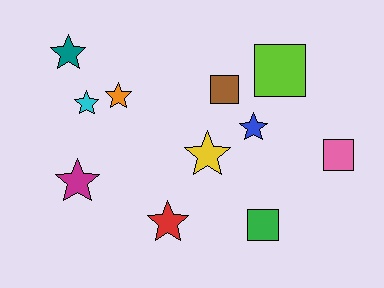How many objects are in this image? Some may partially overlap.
There are 11 objects.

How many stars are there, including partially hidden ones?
There are 7 stars.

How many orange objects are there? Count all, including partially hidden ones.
There is 1 orange object.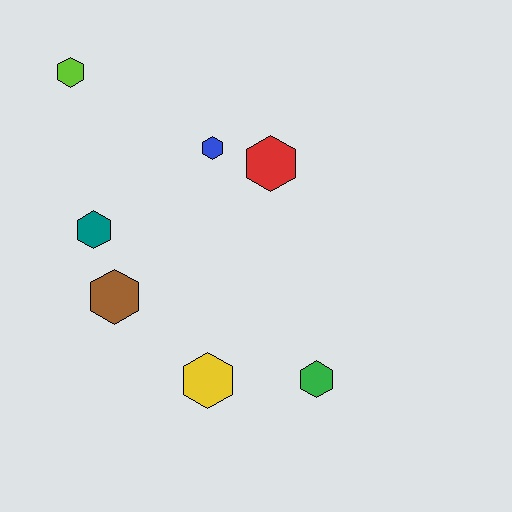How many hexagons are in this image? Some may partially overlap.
There are 7 hexagons.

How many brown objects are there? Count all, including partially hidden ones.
There is 1 brown object.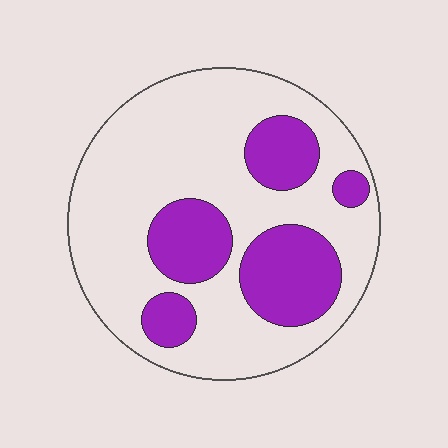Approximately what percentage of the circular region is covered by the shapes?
Approximately 30%.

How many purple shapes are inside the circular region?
5.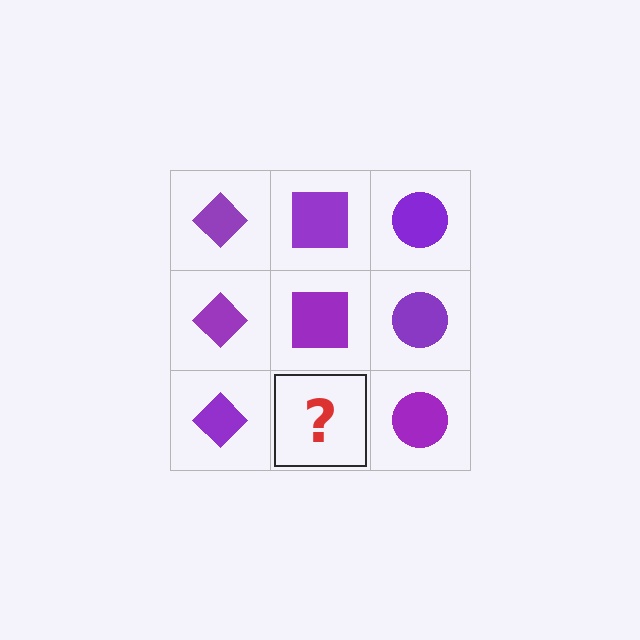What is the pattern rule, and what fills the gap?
The rule is that each column has a consistent shape. The gap should be filled with a purple square.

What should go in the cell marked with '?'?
The missing cell should contain a purple square.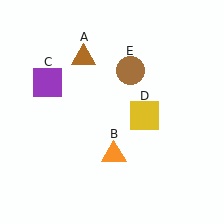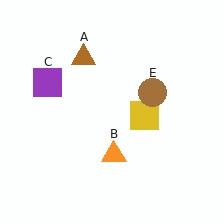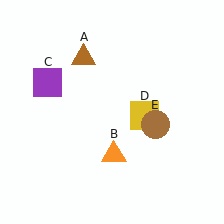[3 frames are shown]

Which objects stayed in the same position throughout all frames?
Brown triangle (object A) and orange triangle (object B) and purple square (object C) and yellow square (object D) remained stationary.